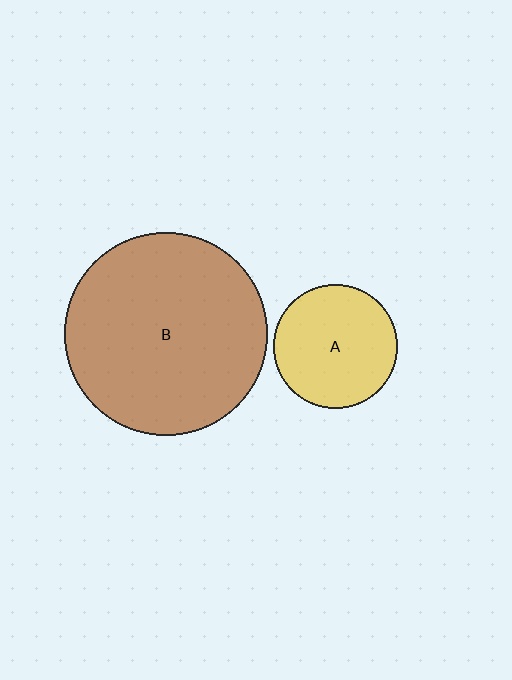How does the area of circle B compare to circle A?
Approximately 2.7 times.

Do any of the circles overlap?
No, none of the circles overlap.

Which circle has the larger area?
Circle B (brown).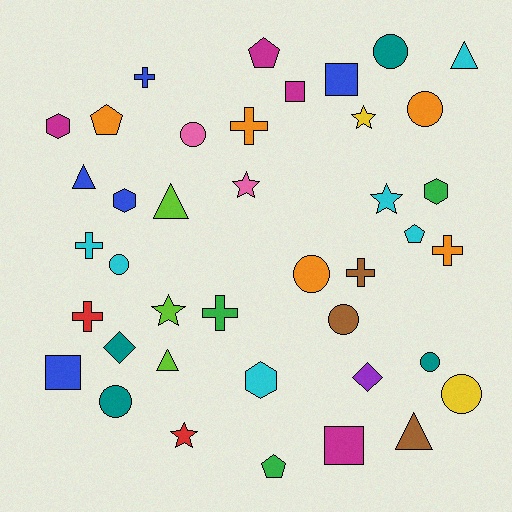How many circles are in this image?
There are 9 circles.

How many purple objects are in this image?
There is 1 purple object.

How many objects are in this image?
There are 40 objects.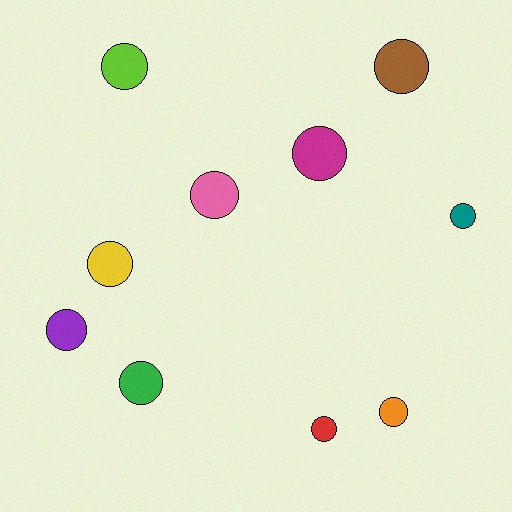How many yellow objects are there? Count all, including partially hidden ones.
There is 1 yellow object.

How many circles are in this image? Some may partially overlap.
There are 10 circles.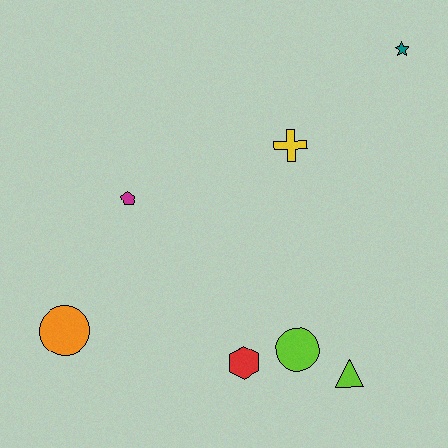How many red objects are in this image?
There is 1 red object.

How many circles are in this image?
There are 2 circles.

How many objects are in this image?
There are 7 objects.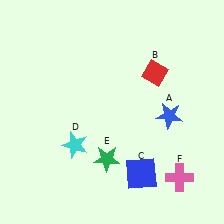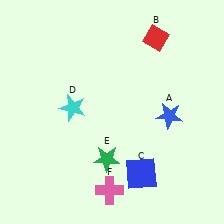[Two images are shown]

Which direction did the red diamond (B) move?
The red diamond (B) moved up.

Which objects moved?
The objects that moved are: the red diamond (B), the cyan star (D), the pink cross (F).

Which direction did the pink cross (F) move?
The pink cross (F) moved left.